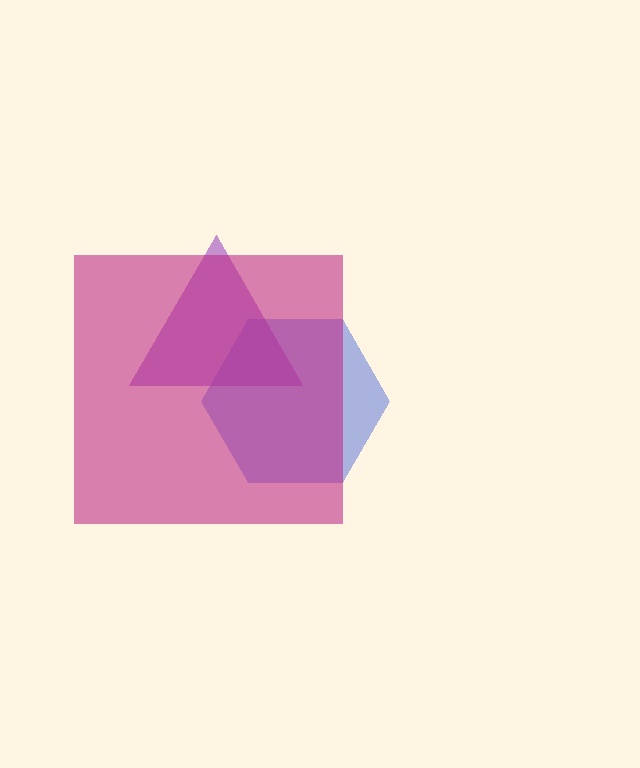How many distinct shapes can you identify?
There are 3 distinct shapes: a blue hexagon, a purple triangle, a magenta square.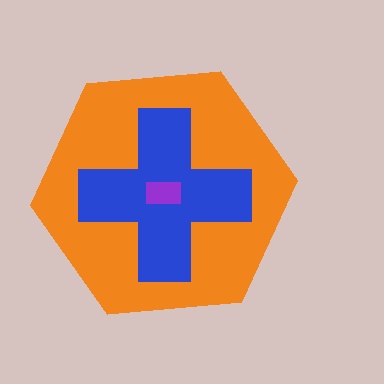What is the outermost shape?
The orange hexagon.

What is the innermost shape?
The purple rectangle.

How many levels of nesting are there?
3.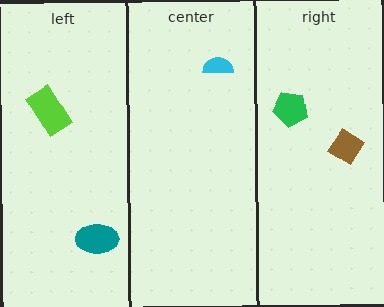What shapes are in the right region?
The brown diamond, the green pentagon.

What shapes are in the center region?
The cyan semicircle.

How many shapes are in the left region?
2.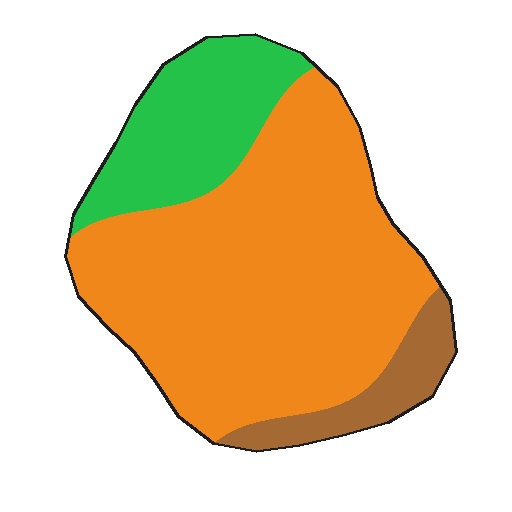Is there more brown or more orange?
Orange.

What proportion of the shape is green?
Green takes up less than a quarter of the shape.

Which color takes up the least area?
Brown, at roughly 10%.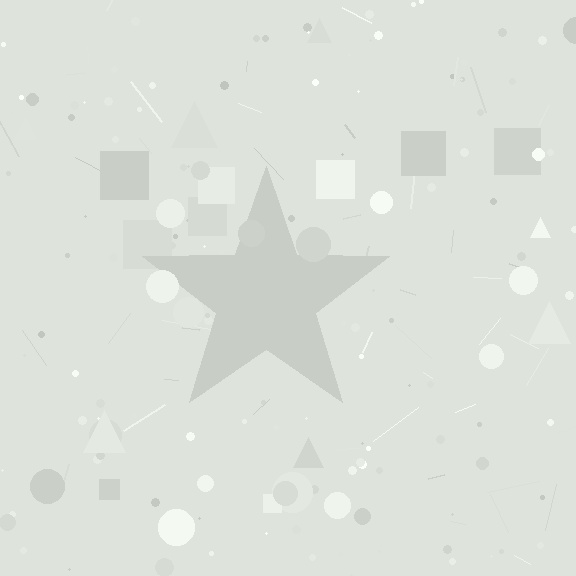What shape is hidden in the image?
A star is hidden in the image.